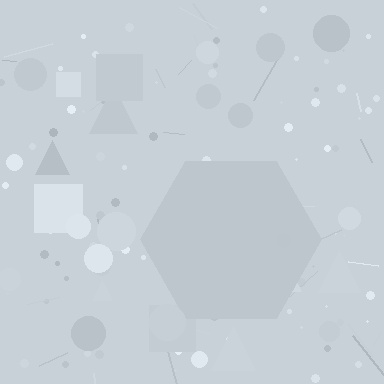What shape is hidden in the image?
A hexagon is hidden in the image.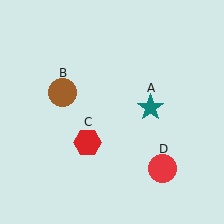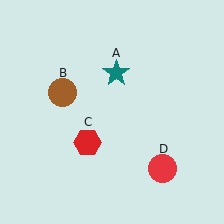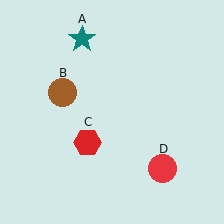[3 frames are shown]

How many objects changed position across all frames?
1 object changed position: teal star (object A).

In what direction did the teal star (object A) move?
The teal star (object A) moved up and to the left.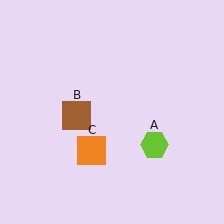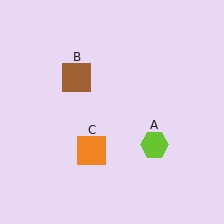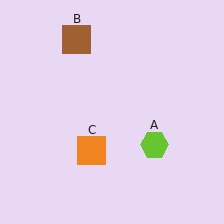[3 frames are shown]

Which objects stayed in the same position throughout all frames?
Lime hexagon (object A) and orange square (object C) remained stationary.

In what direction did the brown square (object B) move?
The brown square (object B) moved up.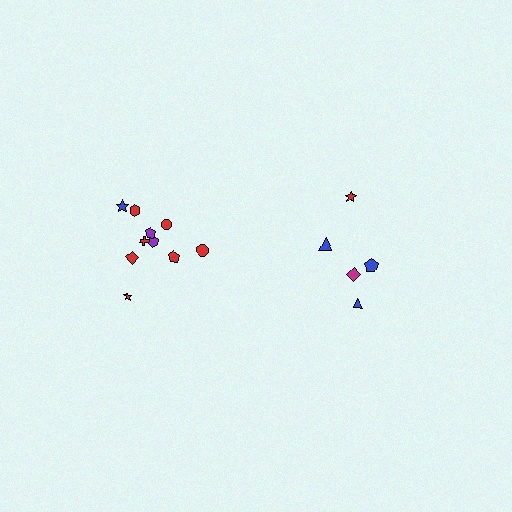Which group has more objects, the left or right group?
The left group.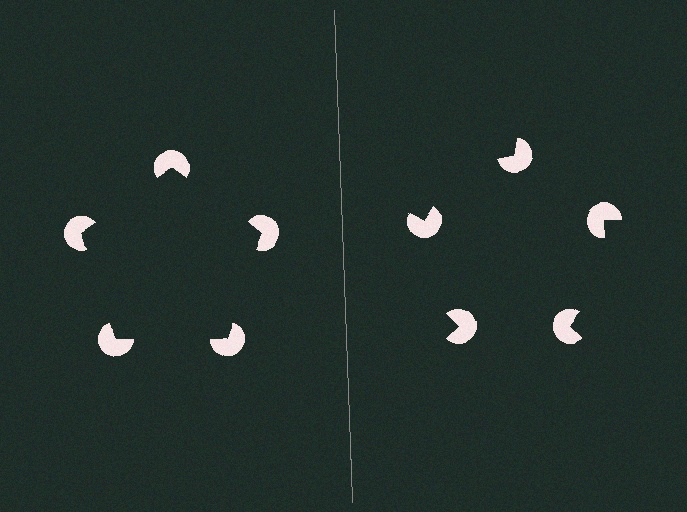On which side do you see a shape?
An illusory pentagon appears on the left side. On the right side the wedge cuts are rotated, so no coherent shape forms.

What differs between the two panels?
The pac-man discs are positioned identically on both sides; only the wedge orientations differ. On the left they align to a pentagon; on the right they are misaligned.